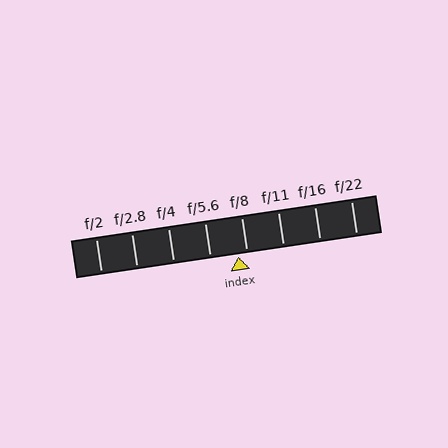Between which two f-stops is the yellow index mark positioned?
The index mark is between f/5.6 and f/8.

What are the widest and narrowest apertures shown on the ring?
The widest aperture shown is f/2 and the narrowest is f/22.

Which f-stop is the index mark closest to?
The index mark is closest to f/8.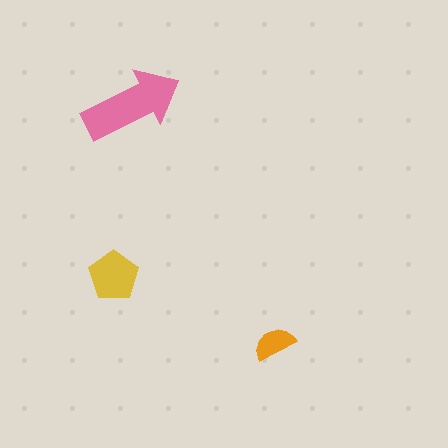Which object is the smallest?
The orange semicircle.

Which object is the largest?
The pink arrow.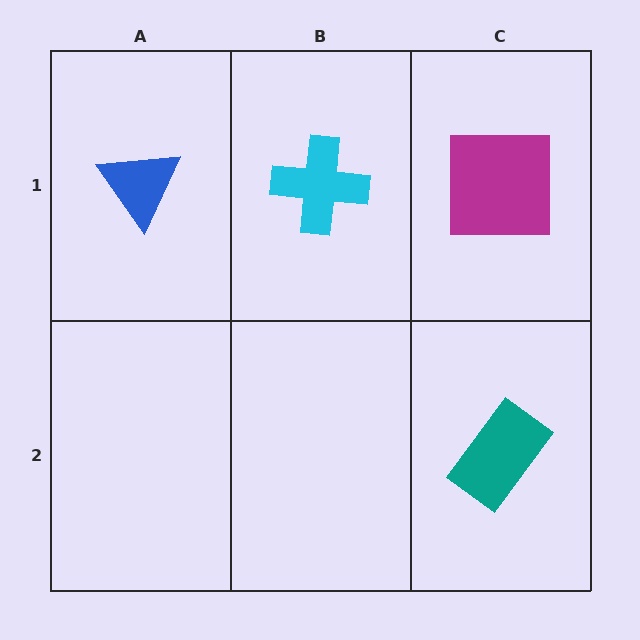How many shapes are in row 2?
1 shape.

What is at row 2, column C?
A teal rectangle.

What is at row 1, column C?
A magenta square.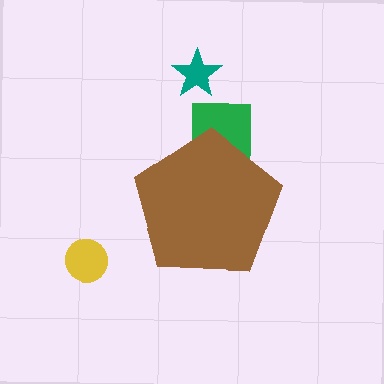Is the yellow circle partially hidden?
No, the yellow circle is fully visible.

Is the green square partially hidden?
Yes, the green square is partially hidden behind the brown pentagon.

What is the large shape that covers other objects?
A brown pentagon.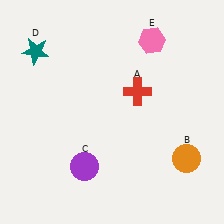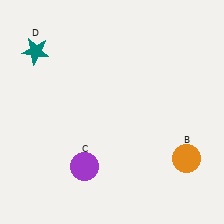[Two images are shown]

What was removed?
The pink hexagon (E), the red cross (A) were removed in Image 2.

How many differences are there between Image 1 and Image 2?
There are 2 differences between the two images.